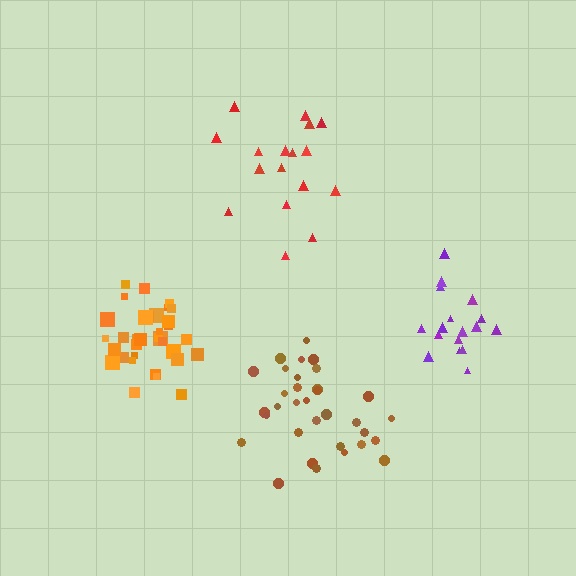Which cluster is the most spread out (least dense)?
Red.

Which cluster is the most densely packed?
Orange.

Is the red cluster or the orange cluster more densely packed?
Orange.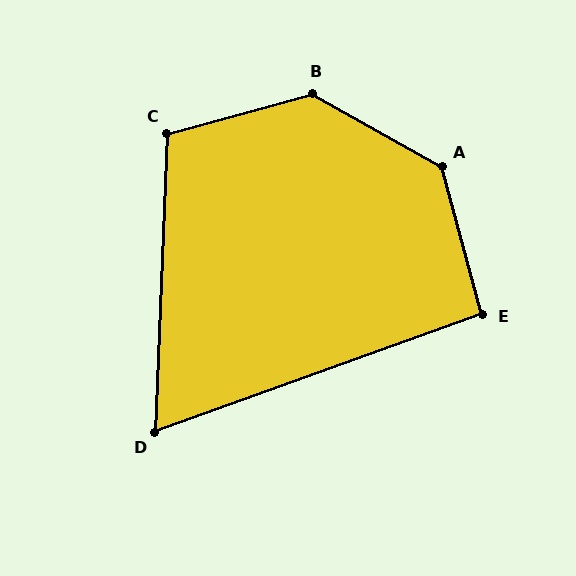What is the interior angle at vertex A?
Approximately 135 degrees (obtuse).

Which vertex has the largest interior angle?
B, at approximately 135 degrees.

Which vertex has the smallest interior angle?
D, at approximately 68 degrees.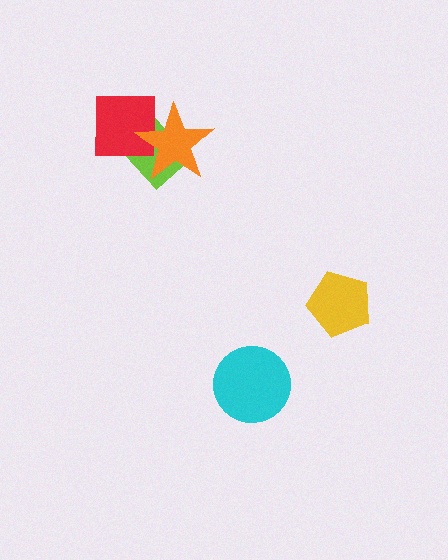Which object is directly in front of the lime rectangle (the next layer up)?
The red square is directly in front of the lime rectangle.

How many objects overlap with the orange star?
2 objects overlap with the orange star.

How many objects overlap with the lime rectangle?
2 objects overlap with the lime rectangle.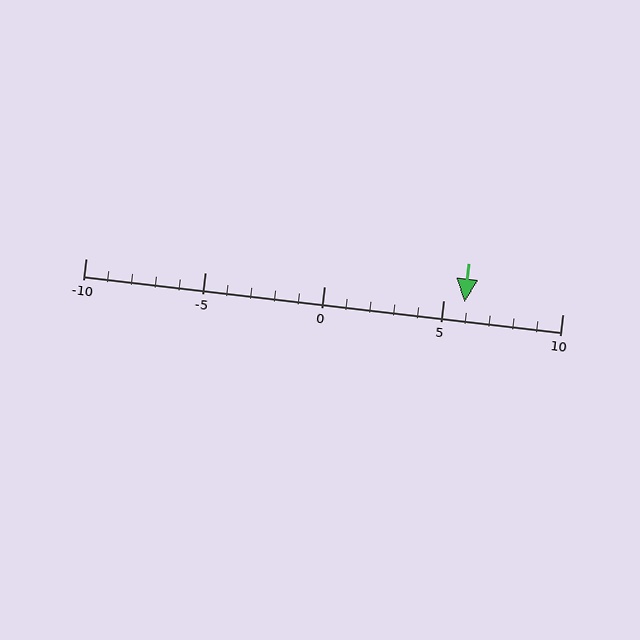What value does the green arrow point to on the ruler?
The green arrow points to approximately 6.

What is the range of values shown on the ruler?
The ruler shows values from -10 to 10.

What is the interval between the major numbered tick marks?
The major tick marks are spaced 5 units apart.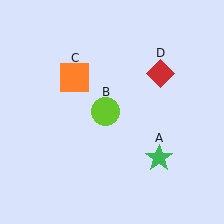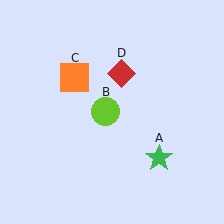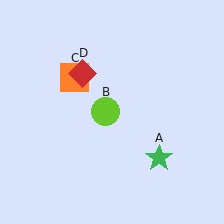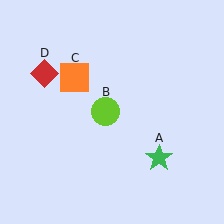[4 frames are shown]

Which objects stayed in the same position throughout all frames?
Green star (object A) and lime circle (object B) and orange square (object C) remained stationary.